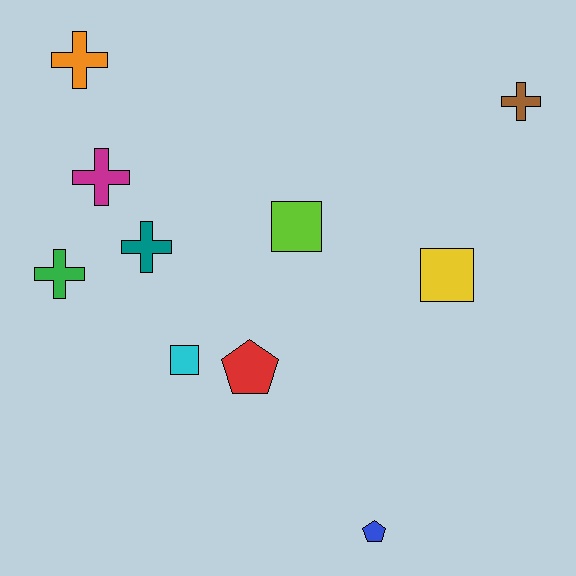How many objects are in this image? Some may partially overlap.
There are 10 objects.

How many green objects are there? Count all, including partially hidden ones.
There is 1 green object.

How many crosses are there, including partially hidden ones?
There are 5 crosses.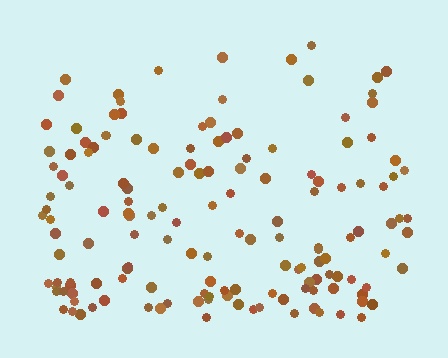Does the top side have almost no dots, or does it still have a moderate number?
Still a moderate number, just noticeably fewer than the bottom.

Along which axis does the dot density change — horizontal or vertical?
Vertical.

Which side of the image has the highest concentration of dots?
The bottom.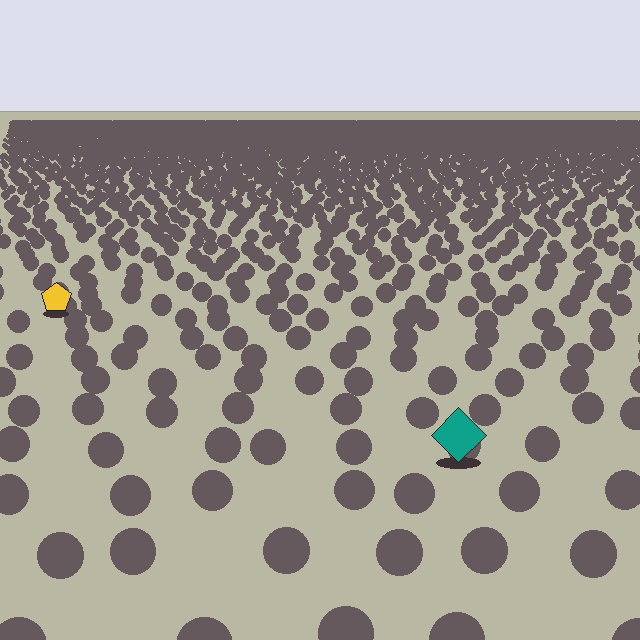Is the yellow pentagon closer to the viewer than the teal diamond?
No. The teal diamond is closer — you can tell from the texture gradient: the ground texture is coarser near it.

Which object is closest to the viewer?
The teal diamond is closest. The texture marks near it are larger and more spread out.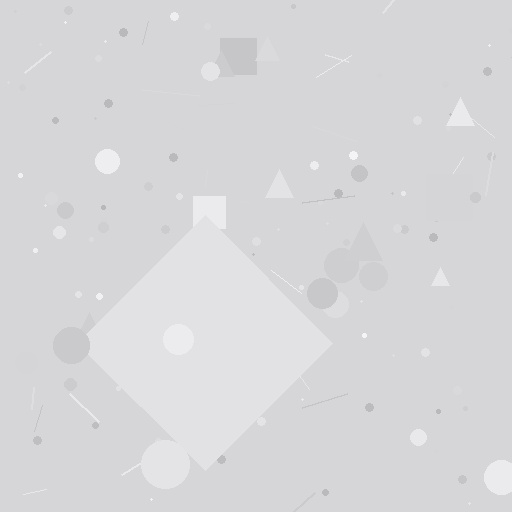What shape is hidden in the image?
A diamond is hidden in the image.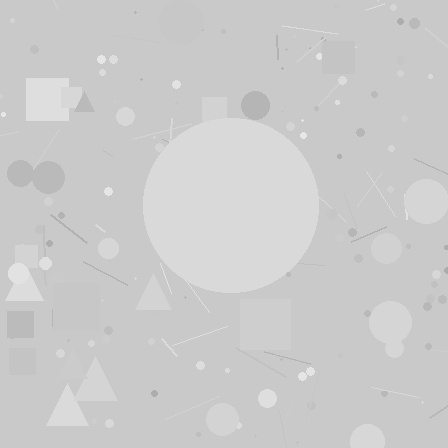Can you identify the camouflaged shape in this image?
The camouflaged shape is a circle.